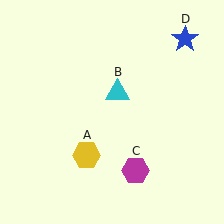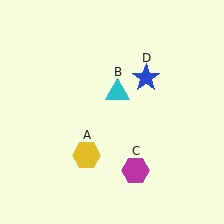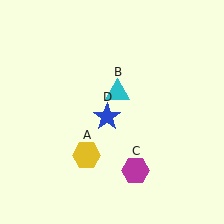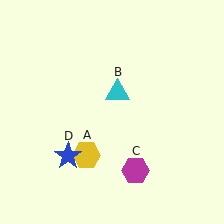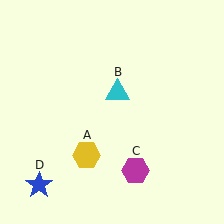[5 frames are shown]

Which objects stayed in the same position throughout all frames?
Yellow hexagon (object A) and cyan triangle (object B) and magenta hexagon (object C) remained stationary.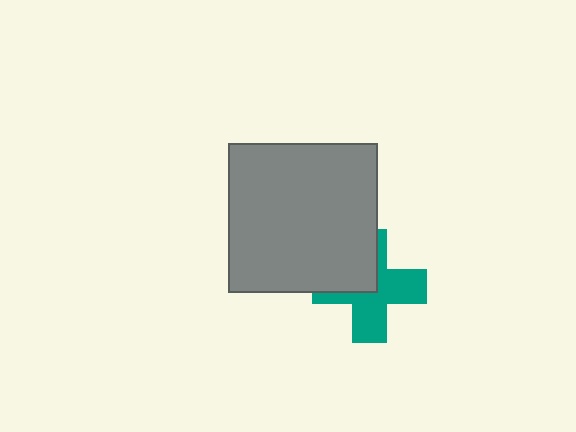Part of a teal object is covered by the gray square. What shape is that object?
It is a cross.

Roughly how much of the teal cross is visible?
About half of it is visible (roughly 62%).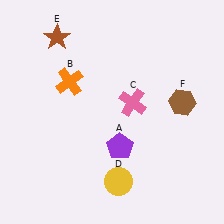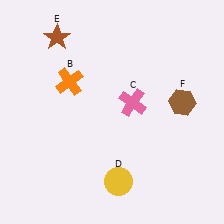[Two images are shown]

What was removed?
The purple pentagon (A) was removed in Image 2.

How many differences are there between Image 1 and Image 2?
There is 1 difference between the two images.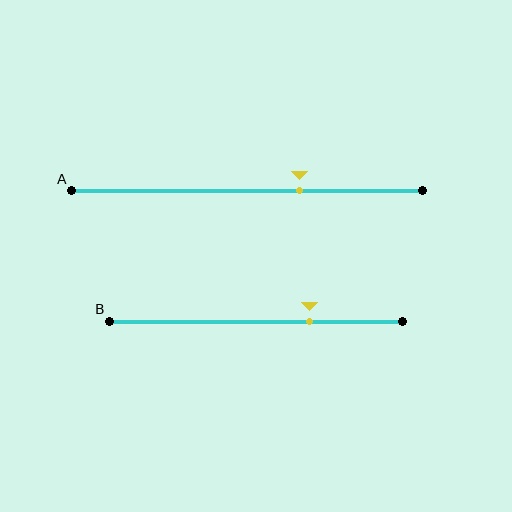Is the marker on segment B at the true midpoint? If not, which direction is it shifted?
No, the marker on segment B is shifted to the right by about 18% of the segment length.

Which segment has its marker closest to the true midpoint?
Segment A has its marker closest to the true midpoint.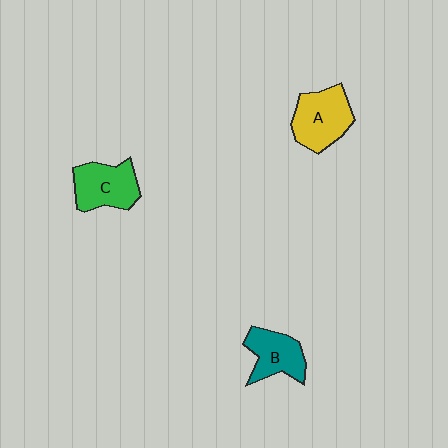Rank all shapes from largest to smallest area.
From largest to smallest: A (yellow), C (green), B (teal).